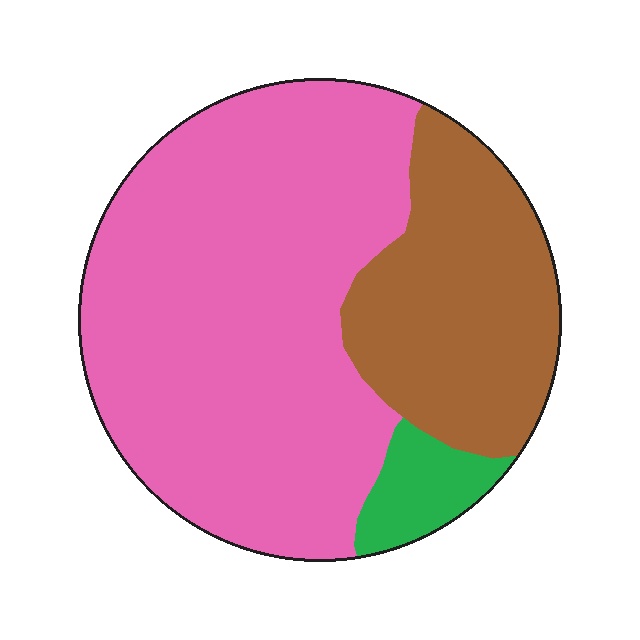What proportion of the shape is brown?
Brown takes up about one quarter (1/4) of the shape.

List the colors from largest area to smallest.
From largest to smallest: pink, brown, green.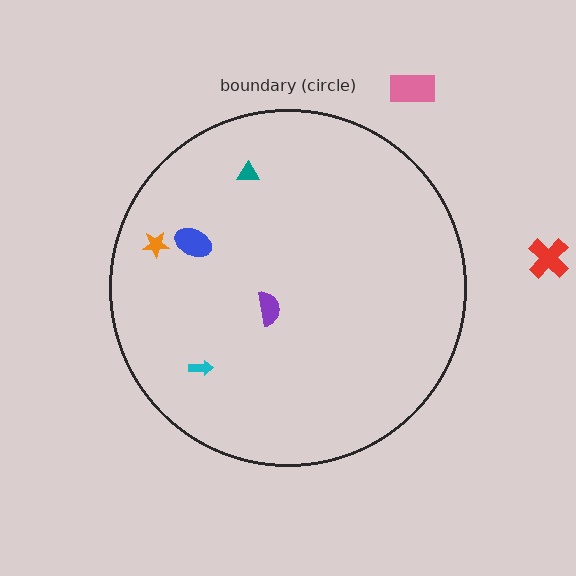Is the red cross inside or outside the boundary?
Outside.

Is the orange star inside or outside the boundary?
Inside.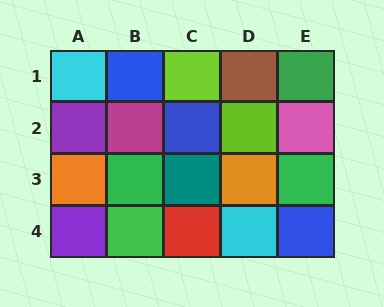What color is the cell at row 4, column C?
Red.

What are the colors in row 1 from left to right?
Cyan, blue, lime, brown, green.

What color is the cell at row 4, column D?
Cyan.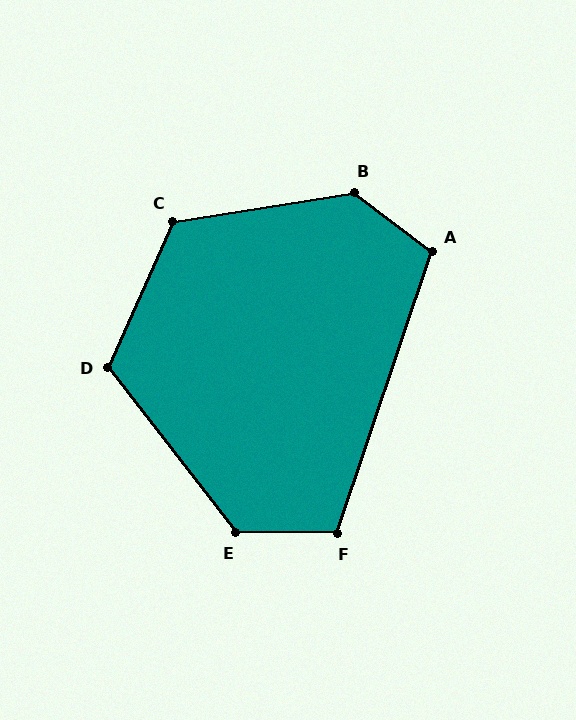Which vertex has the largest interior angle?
B, at approximately 134 degrees.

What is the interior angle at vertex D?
Approximately 118 degrees (obtuse).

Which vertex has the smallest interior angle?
F, at approximately 108 degrees.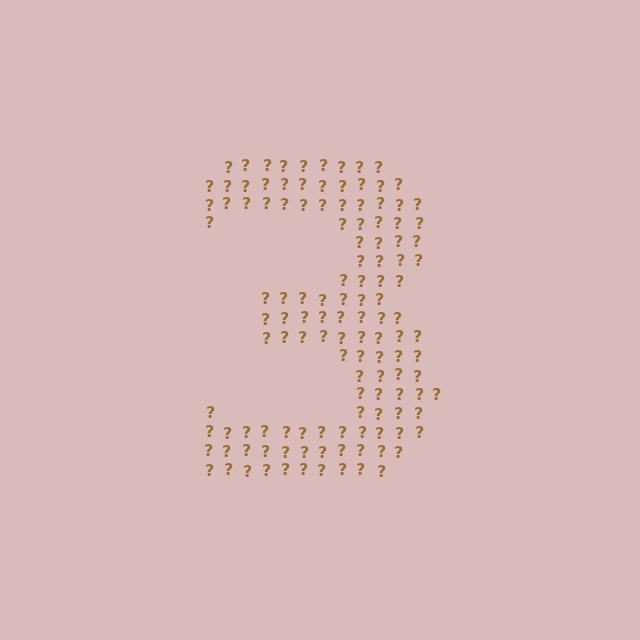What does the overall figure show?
The overall figure shows the digit 3.